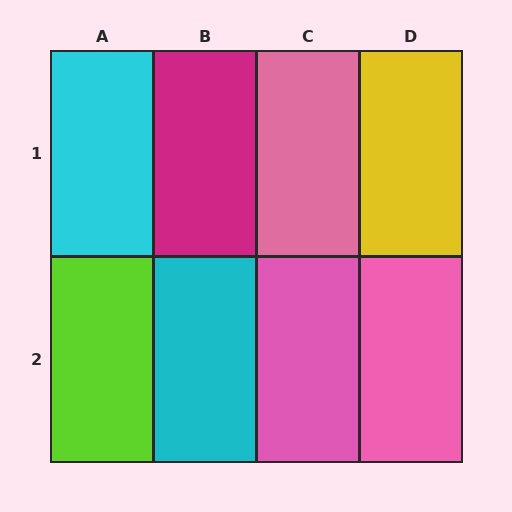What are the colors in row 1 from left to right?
Cyan, magenta, pink, yellow.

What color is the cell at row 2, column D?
Pink.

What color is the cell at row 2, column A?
Lime.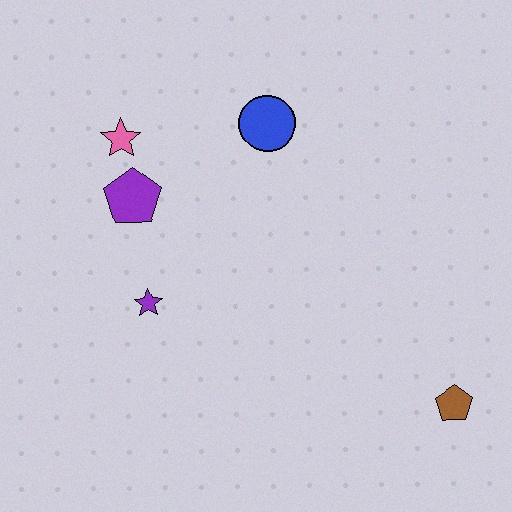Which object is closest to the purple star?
The purple pentagon is closest to the purple star.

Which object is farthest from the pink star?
The brown pentagon is farthest from the pink star.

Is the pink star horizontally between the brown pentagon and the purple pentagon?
No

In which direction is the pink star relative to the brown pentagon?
The pink star is to the left of the brown pentagon.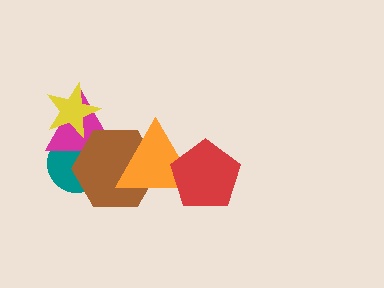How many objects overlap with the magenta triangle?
3 objects overlap with the magenta triangle.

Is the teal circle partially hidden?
Yes, it is partially covered by another shape.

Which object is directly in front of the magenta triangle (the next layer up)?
The brown hexagon is directly in front of the magenta triangle.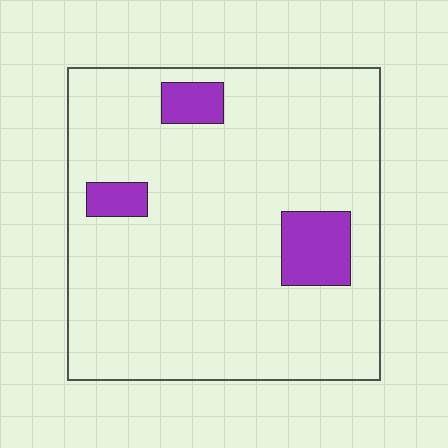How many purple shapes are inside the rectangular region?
3.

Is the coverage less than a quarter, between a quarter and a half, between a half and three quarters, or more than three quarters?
Less than a quarter.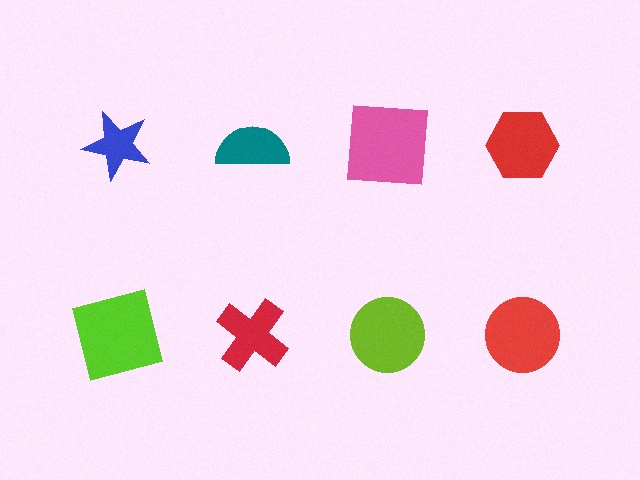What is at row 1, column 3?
A pink square.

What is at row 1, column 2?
A teal semicircle.